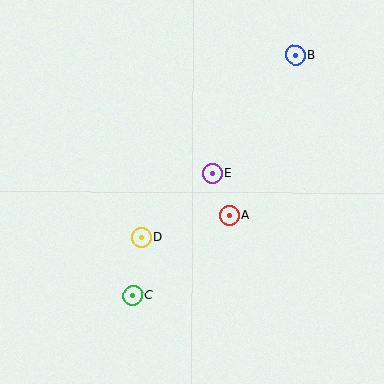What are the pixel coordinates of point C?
Point C is at (133, 295).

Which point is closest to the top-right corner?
Point B is closest to the top-right corner.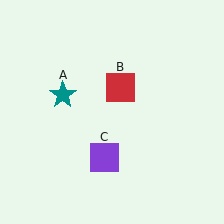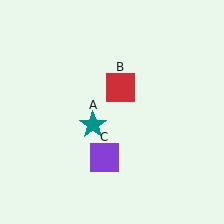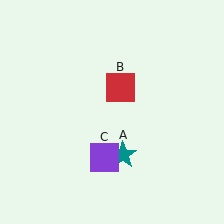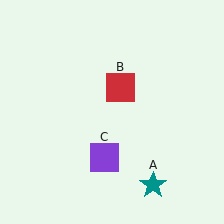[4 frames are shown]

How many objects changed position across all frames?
1 object changed position: teal star (object A).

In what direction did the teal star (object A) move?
The teal star (object A) moved down and to the right.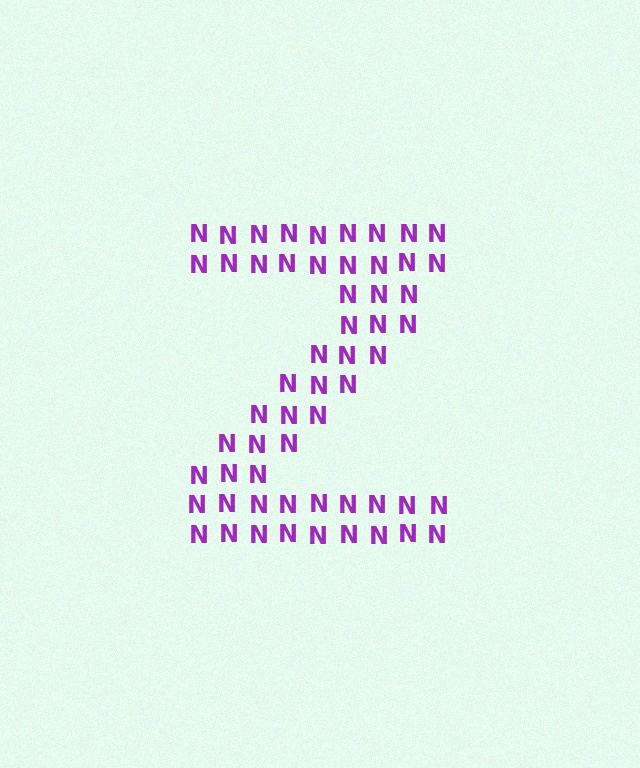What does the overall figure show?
The overall figure shows the letter Z.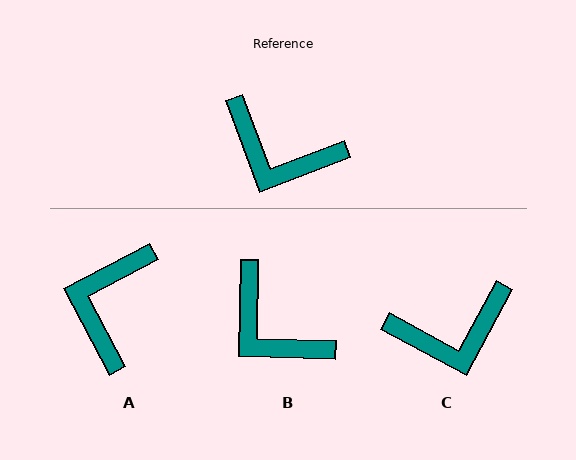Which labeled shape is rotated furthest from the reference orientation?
A, about 83 degrees away.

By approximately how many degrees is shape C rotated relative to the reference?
Approximately 41 degrees counter-clockwise.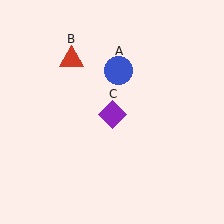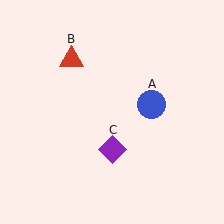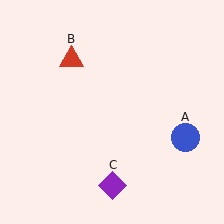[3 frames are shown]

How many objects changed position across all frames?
2 objects changed position: blue circle (object A), purple diamond (object C).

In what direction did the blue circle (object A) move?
The blue circle (object A) moved down and to the right.